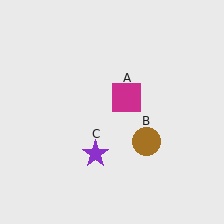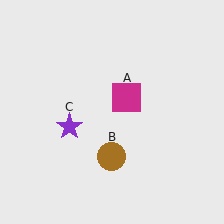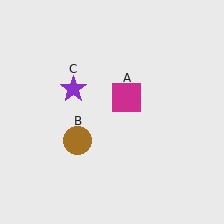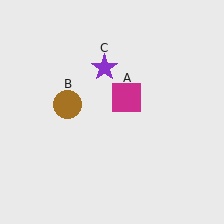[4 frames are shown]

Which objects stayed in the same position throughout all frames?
Magenta square (object A) remained stationary.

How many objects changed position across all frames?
2 objects changed position: brown circle (object B), purple star (object C).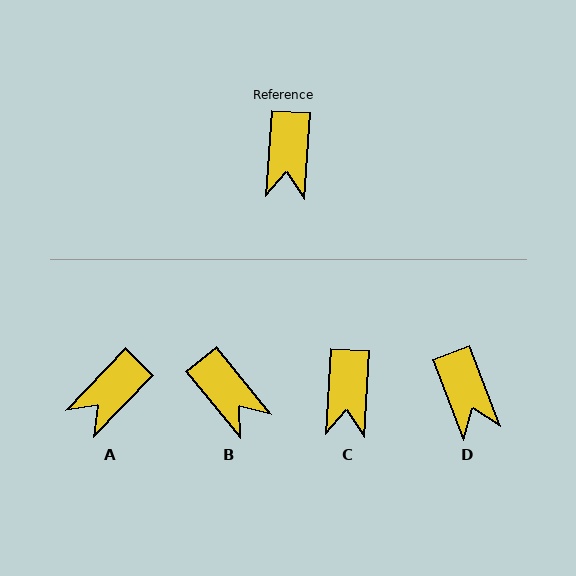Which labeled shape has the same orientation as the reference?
C.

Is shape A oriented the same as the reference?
No, it is off by about 41 degrees.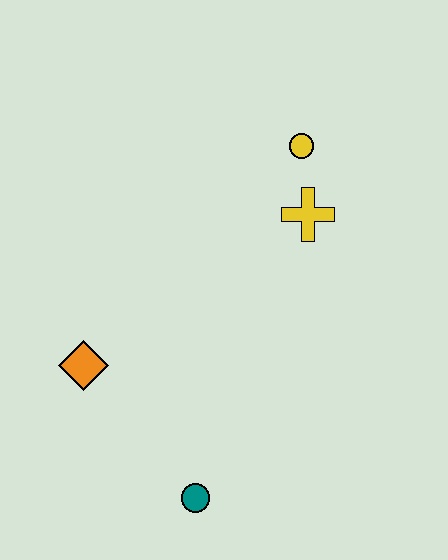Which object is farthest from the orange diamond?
The yellow circle is farthest from the orange diamond.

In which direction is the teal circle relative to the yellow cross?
The teal circle is below the yellow cross.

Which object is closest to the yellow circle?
The yellow cross is closest to the yellow circle.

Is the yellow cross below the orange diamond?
No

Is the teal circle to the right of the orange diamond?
Yes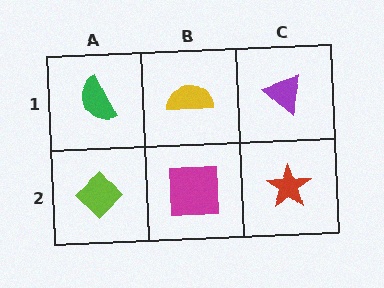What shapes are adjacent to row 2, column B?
A yellow semicircle (row 1, column B), a lime diamond (row 2, column A), a red star (row 2, column C).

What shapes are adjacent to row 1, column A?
A lime diamond (row 2, column A), a yellow semicircle (row 1, column B).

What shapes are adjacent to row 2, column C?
A purple triangle (row 1, column C), a magenta square (row 2, column B).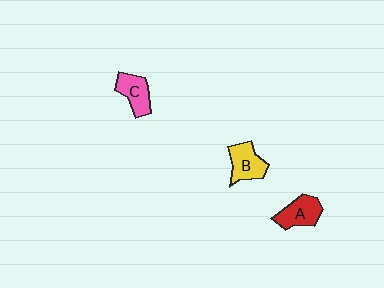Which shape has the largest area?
Shape B (yellow).